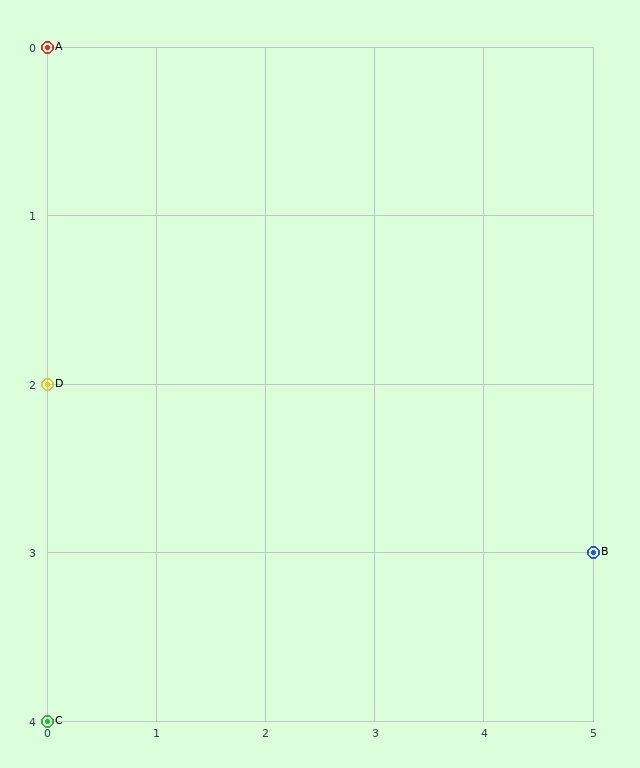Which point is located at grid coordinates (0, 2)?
Point D is at (0, 2).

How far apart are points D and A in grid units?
Points D and A are 2 rows apart.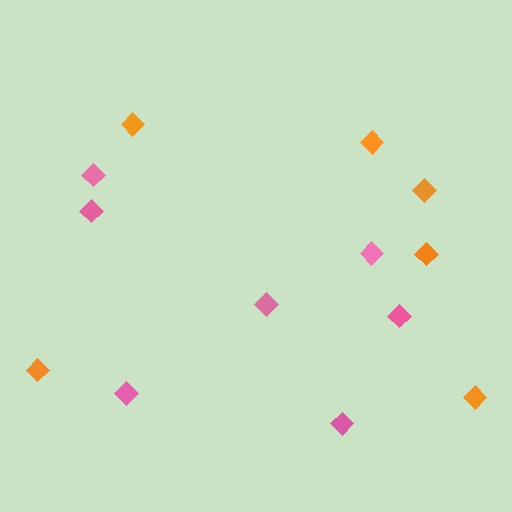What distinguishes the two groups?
There are 2 groups: one group of pink diamonds (7) and one group of orange diamonds (6).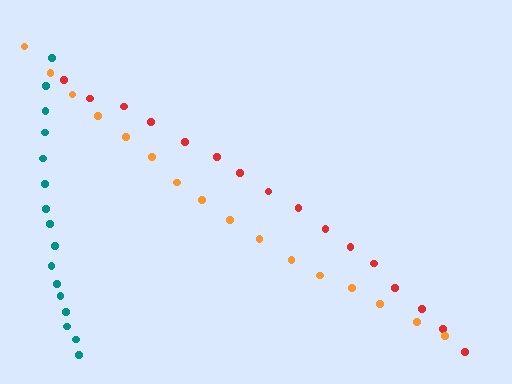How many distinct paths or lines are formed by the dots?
There are 3 distinct paths.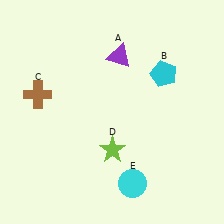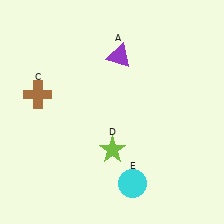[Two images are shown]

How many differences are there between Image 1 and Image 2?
There is 1 difference between the two images.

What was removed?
The cyan pentagon (B) was removed in Image 2.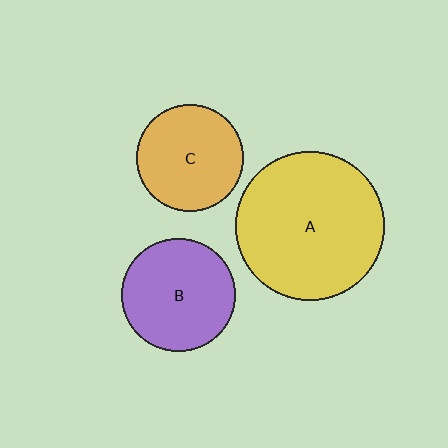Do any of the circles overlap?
No, none of the circles overlap.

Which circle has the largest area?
Circle A (yellow).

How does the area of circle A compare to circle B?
Approximately 1.7 times.